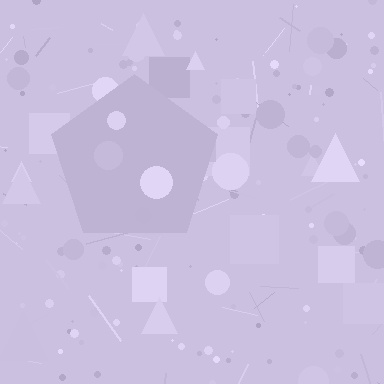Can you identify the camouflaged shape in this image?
The camouflaged shape is a pentagon.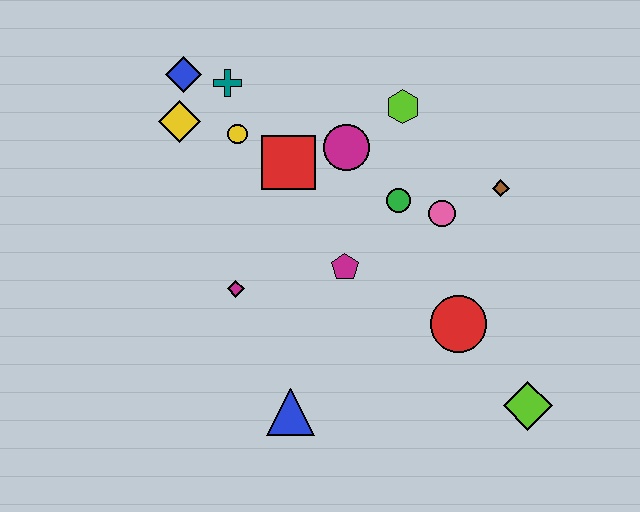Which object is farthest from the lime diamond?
The blue diamond is farthest from the lime diamond.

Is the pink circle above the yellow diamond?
No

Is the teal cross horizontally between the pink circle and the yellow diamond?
Yes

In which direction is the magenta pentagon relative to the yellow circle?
The magenta pentagon is below the yellow circle.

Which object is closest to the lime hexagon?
The magenta circle is closest to the lime hexagon.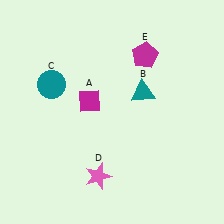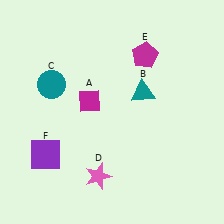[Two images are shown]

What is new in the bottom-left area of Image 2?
A purple square (F) was added in the bottom-left area of Image 2.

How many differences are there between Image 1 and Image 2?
There is 1 difference between the two images.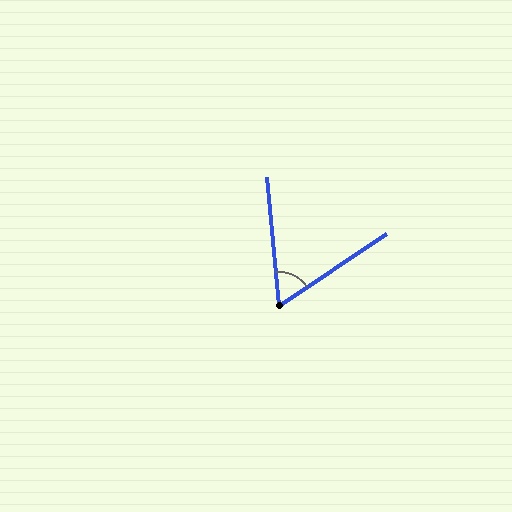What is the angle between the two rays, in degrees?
Approximately 61 degrees.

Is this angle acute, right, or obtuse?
It is acute.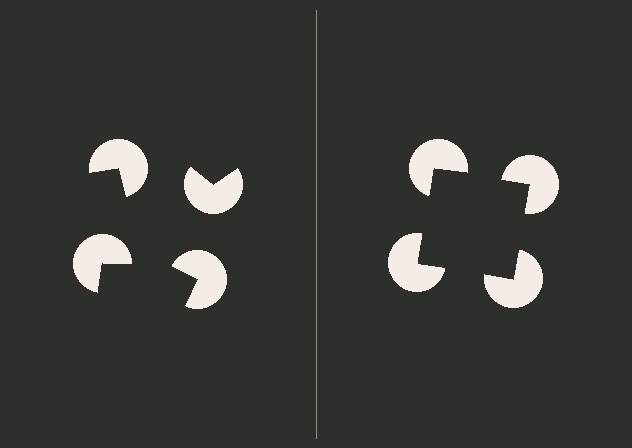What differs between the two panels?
The pac-man discs are positioned identically on both sides; only the wedge orientations differ. On the right they align to a square; on the left they are misaligned.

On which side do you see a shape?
An illusory square appears on the right side. On the left side the wedge cuts are rotated, so no coherent shape forms.